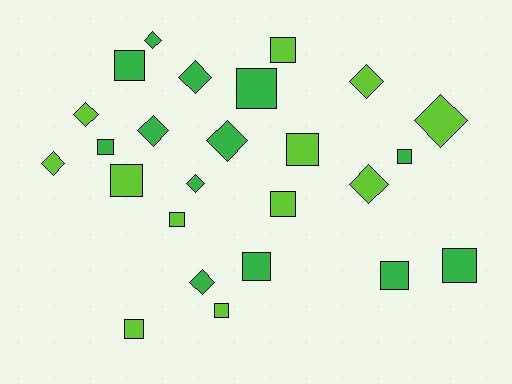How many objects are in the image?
There are 25 objects.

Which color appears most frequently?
Green, with 13 objects.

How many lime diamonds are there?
There are 5 lime diamonds.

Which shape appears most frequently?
Square, with 14 objects.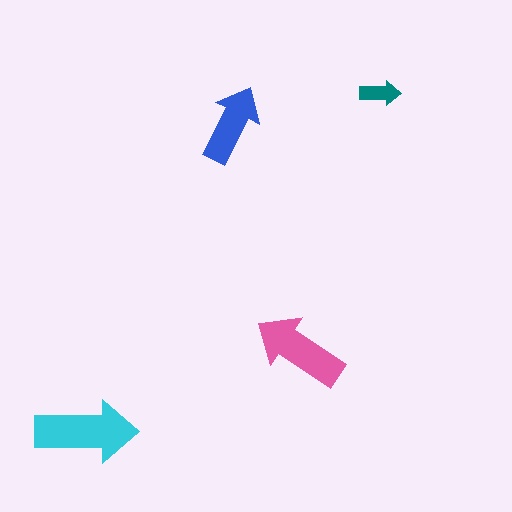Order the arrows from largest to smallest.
the cyan one, the pink one, the blue one, the teal one.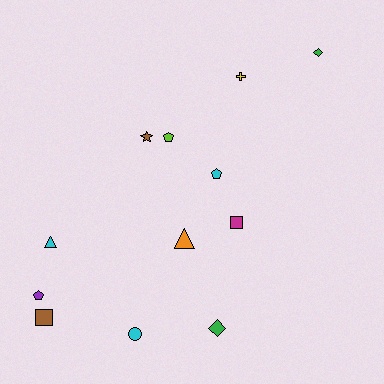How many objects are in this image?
There are 12 objects.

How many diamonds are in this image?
There are 2 diamonds.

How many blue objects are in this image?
There are no blue objects.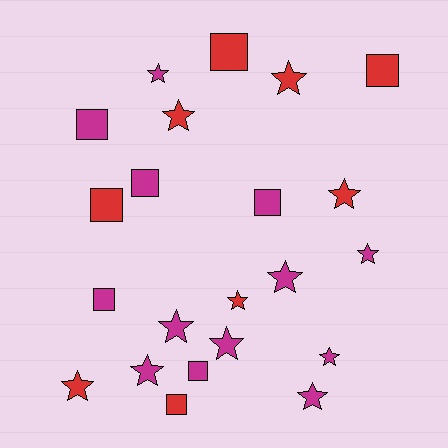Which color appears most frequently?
Magenta, with 13 objects.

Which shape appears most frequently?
Star, with 13 objects.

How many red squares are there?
There are 4 red squares.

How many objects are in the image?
There are 22 objects.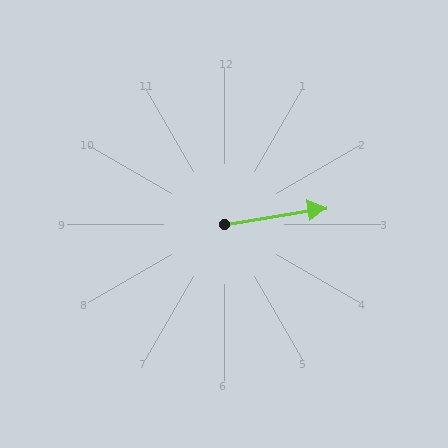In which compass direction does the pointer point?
East.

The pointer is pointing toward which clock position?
Roughly 3 o'clock.